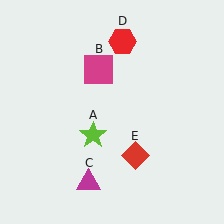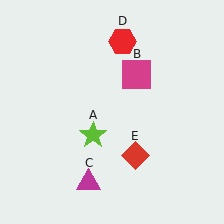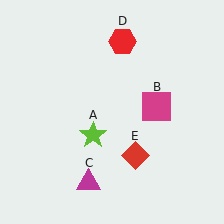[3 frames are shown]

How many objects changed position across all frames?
1 object changed position: magenta square (object B).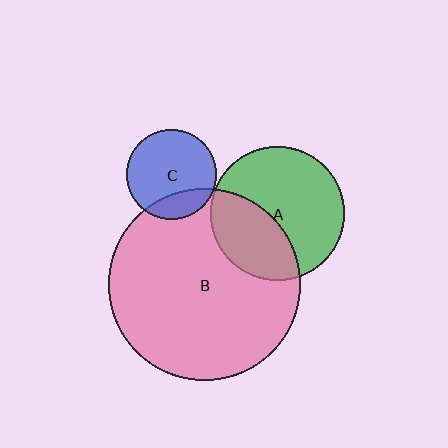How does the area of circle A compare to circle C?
Approximately 2.2 times.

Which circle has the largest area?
Circle B (pink).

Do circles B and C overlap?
Yes.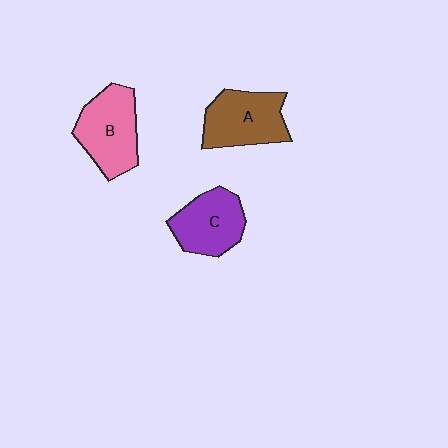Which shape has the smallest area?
Shape C (purple).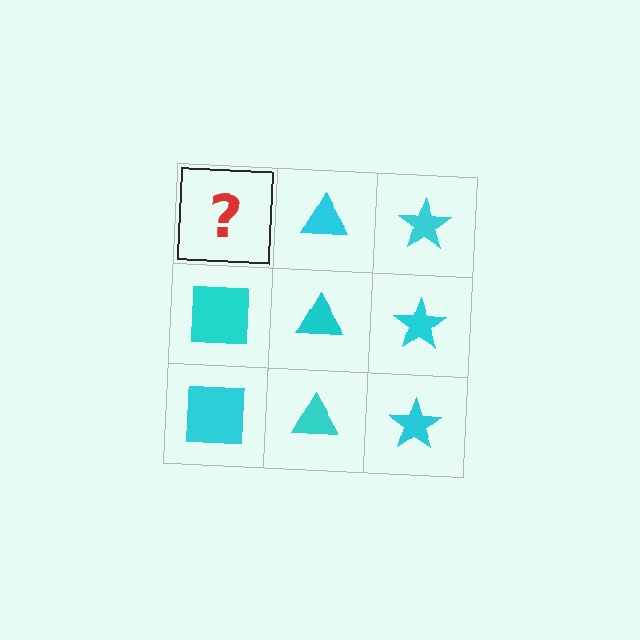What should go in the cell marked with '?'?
The missing cell should contain a cyan square.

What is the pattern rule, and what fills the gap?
The rule is that each column has a consistent shape. The gap should be filled with a cyan square.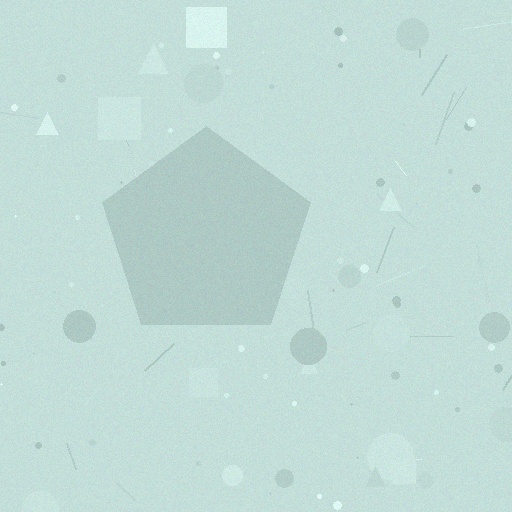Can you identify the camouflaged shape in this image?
The camouflaged shape is a pentagon.